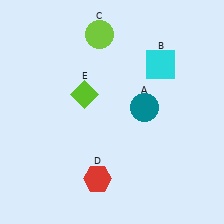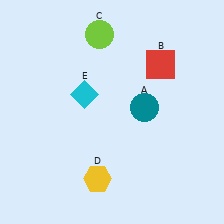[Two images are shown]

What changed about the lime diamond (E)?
In Image 1, E is lime. In Image 2, it changed to cyan.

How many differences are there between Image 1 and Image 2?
There are 3 differences between the two images.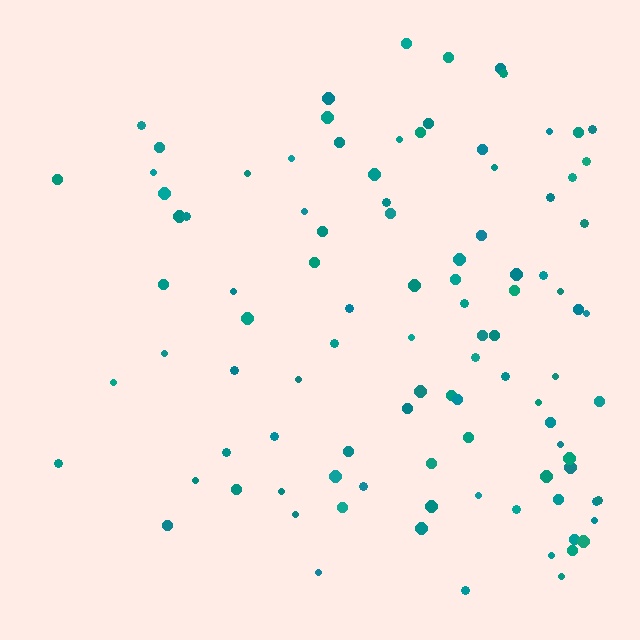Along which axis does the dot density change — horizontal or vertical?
Horizontal.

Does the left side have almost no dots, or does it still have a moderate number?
Still a moderate number, just noticeably fewer than the right.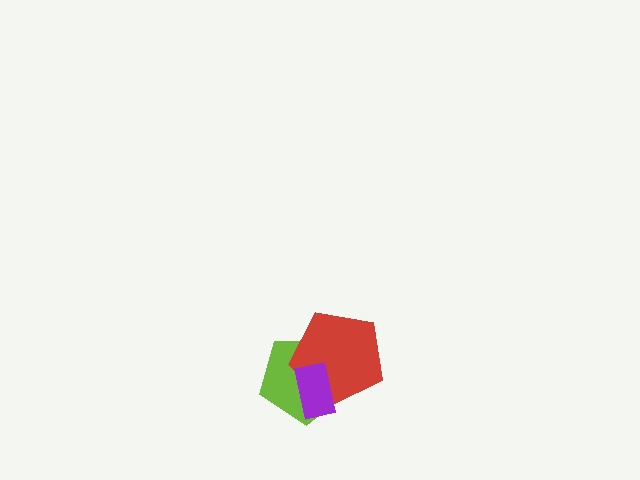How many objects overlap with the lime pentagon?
2 objects overlap with the lime pentagon.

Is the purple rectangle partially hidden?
No, no other shape covers it.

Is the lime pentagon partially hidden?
Yes, it is partially covered by another shape.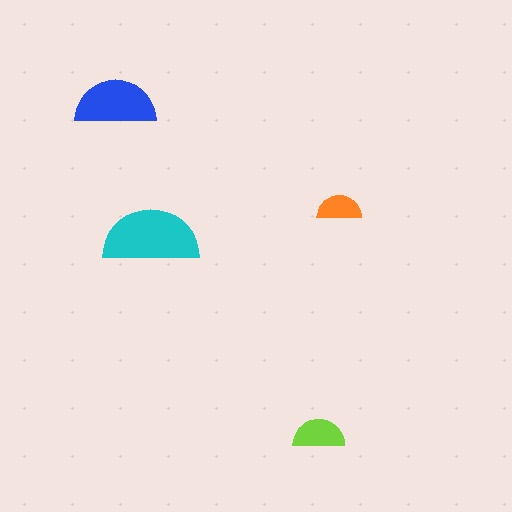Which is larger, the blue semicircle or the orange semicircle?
The blue one.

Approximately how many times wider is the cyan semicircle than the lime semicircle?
About 2 times wider.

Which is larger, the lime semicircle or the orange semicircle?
The lime one.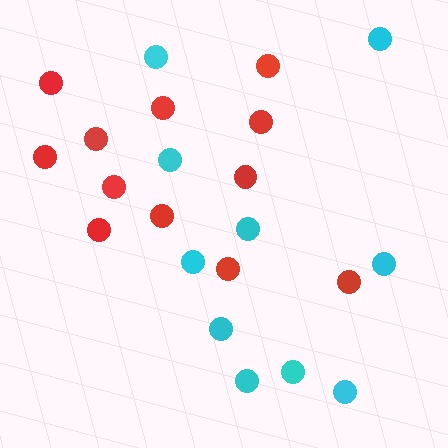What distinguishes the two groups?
There are 2 groups: one group of cyan circles (10) and one group of red circles (12).